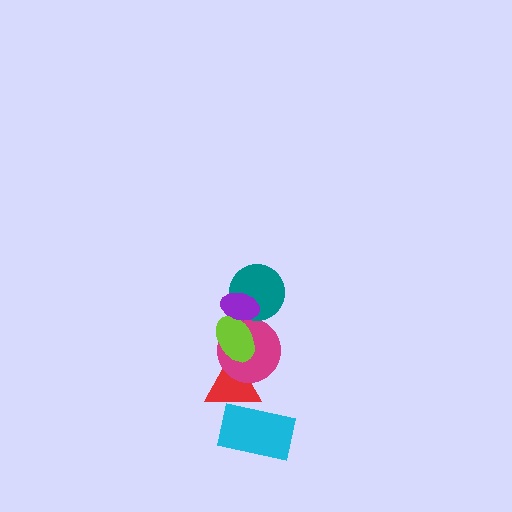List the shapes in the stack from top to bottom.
From top to bottom: the purple ellipse, the teal circle, the lime ellipse, the magenta circle, the red triangle, the cyan rectangle.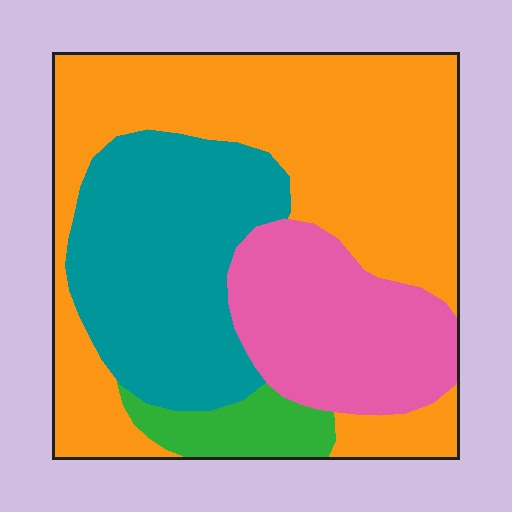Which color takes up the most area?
Orange, at roughly 45%.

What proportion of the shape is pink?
Pink takes up about one fifth (1/5) of the shape.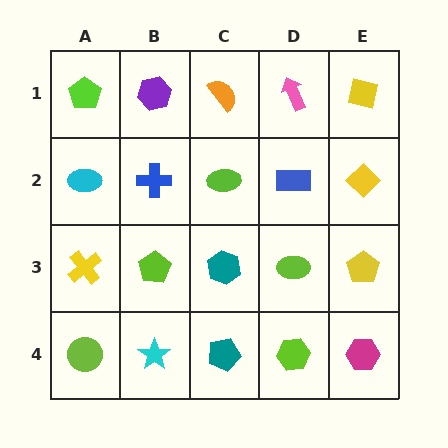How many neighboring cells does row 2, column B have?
4.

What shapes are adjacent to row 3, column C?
A lime ellipse (row 2, column C), a teal pentagon (row 4, column C), a lime pentagon (row 3, column B), a lime ellipse (row 3, column D).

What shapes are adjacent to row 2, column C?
An orange semicircle (row 1, column C), a teal hexagon (row 3, column C), a blue cross (row 2, column B), a blue rectangle (row 2, column D).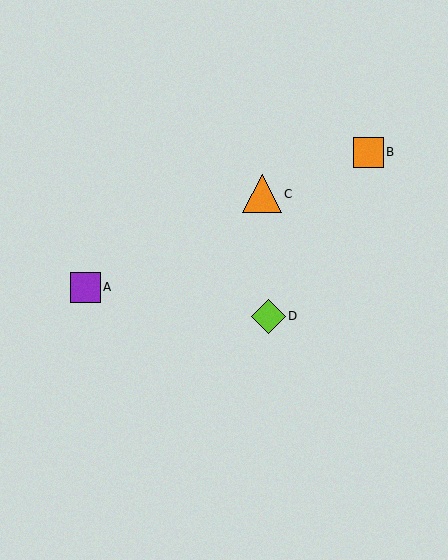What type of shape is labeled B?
Shape B is an orange square.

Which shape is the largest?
The orange triangle (labeled C) is the largest.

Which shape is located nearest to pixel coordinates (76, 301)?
The purple square (labeled A) at (85, 287) is nearest to that location.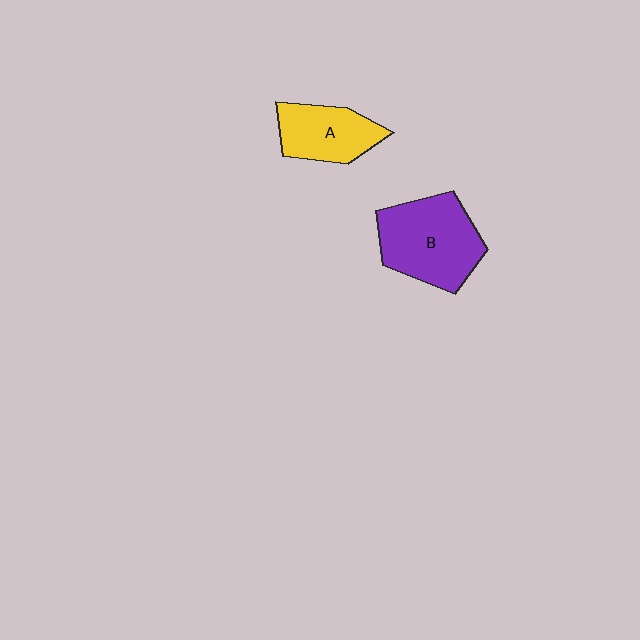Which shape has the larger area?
Shape B (purple).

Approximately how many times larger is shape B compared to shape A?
Approximately 1.5 times.